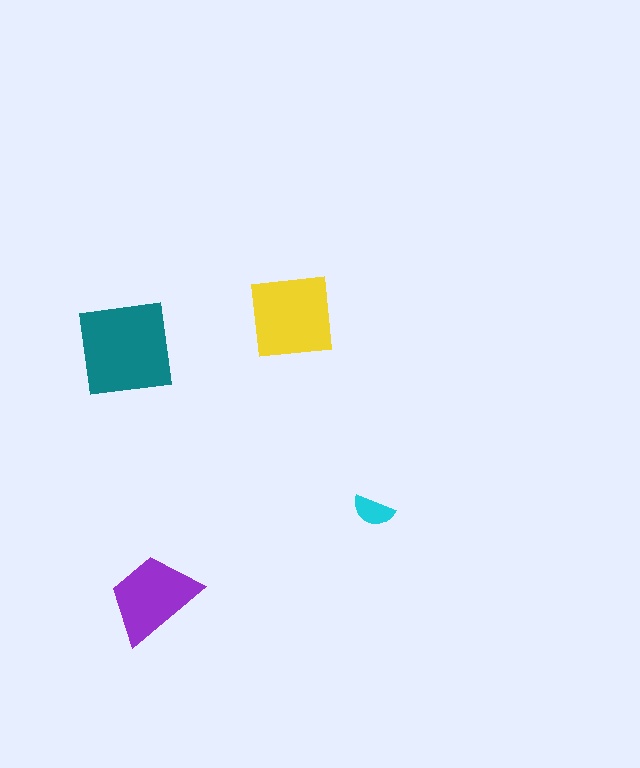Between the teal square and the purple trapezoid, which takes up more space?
The teal square.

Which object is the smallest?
The cyan semicircle.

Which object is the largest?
The teal square.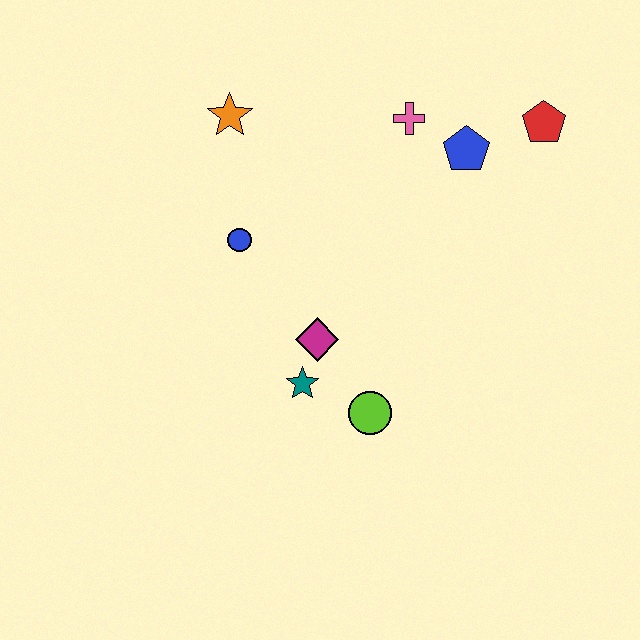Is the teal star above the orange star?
No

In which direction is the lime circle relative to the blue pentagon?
The lime circle is below the blue pentagon.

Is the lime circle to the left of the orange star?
No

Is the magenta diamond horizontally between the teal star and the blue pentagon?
Yes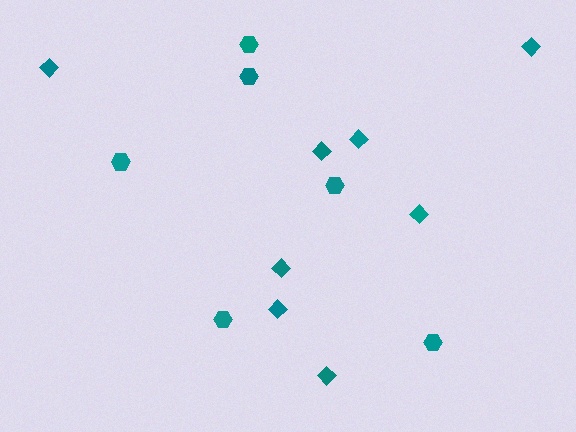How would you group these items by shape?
There are 2 groups: one group of diamonds (8) and one group of hexagons (6).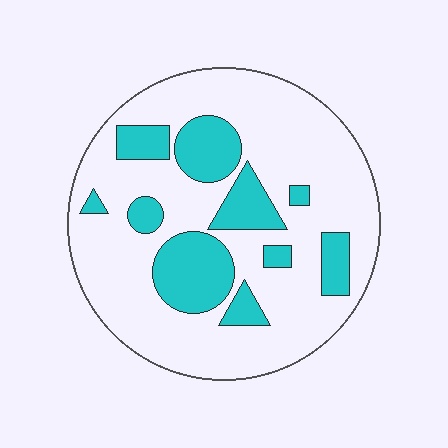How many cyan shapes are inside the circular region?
10.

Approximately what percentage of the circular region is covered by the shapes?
Approximately 25%.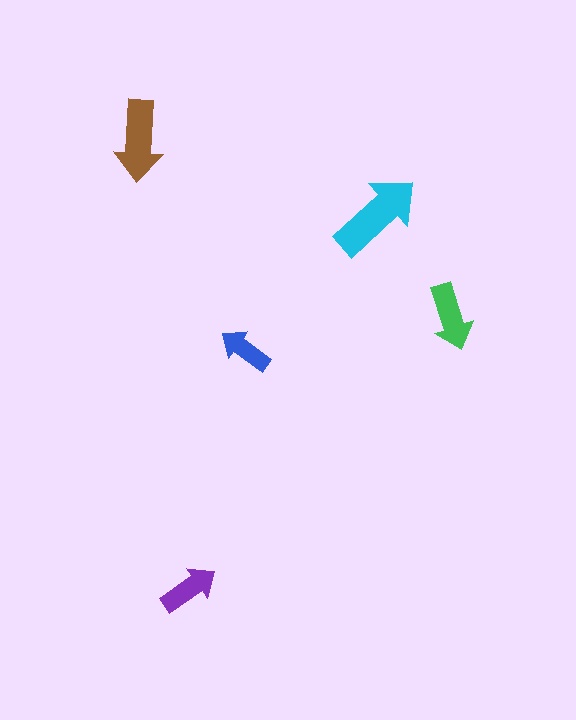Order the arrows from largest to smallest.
the cyan one, the brown one, the green one, the purple one, the blue one.